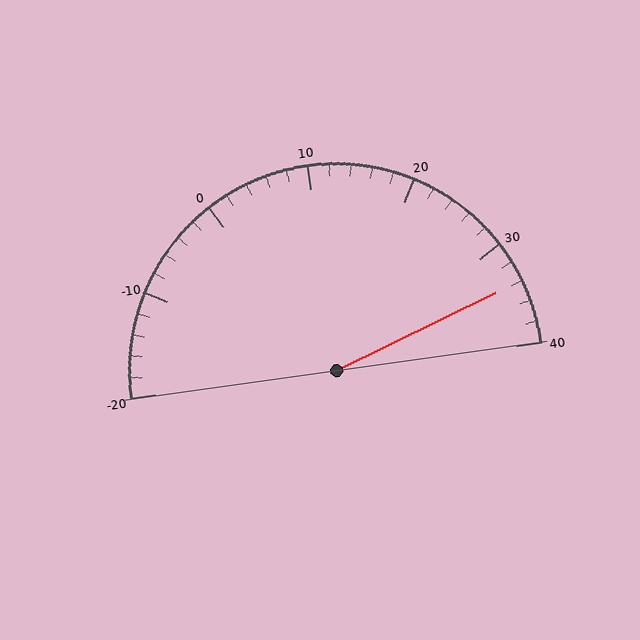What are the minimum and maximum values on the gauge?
The gauge ranges from -20 to 40.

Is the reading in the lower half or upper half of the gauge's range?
The reading is in the upper half of the range (-20 to 40).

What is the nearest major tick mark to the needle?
The nearest major tick mark is 30.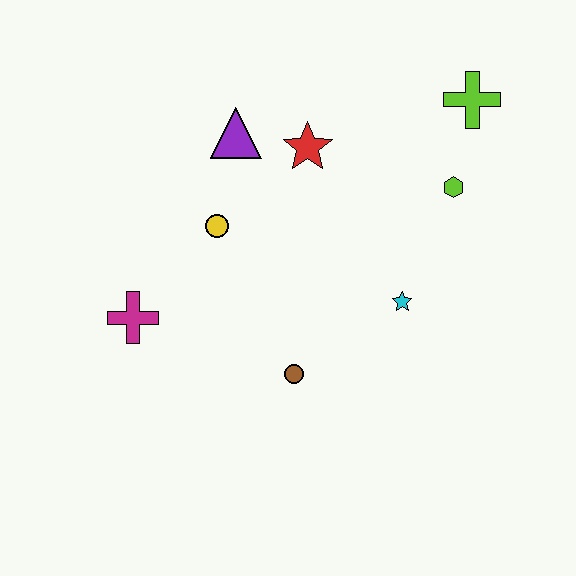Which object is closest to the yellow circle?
The purple triangle is closest to the yellow circle.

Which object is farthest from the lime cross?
The magenta cross is farthest from the lime cross.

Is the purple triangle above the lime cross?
No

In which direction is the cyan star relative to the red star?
The cyan star is below the red star.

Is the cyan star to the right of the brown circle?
Yes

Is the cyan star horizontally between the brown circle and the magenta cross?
No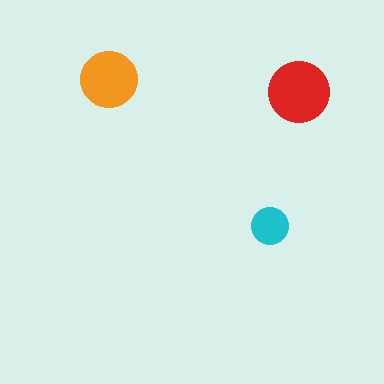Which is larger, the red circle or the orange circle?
The red one.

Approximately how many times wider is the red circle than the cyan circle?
About 1.5 times wider.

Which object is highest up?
The orange circle is topmost.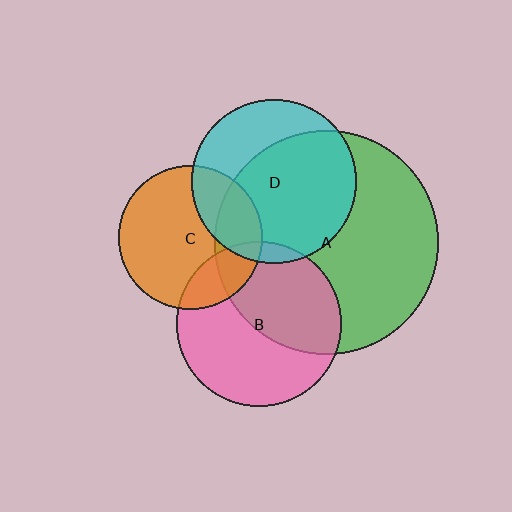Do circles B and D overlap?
Yes.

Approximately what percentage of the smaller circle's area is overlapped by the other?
Approximately 5%.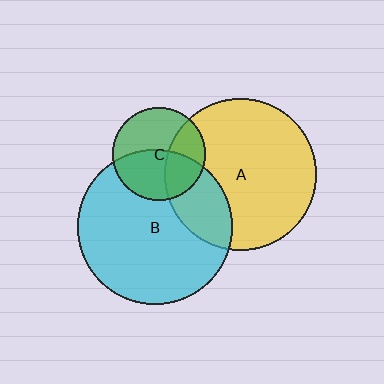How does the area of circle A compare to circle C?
Approximately 2.6 times.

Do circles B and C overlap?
Yes.